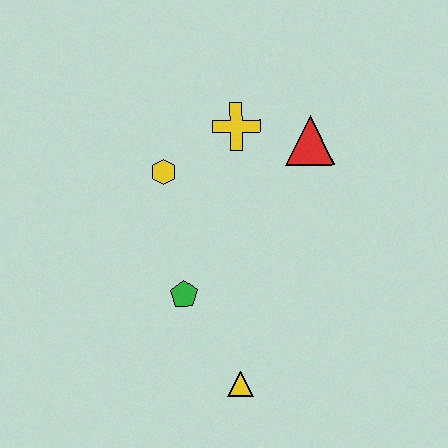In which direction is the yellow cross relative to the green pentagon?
The yellow cross is above the green pentagon.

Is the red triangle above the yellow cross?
No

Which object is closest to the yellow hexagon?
The yellow cross is closest to the yellow hexagon.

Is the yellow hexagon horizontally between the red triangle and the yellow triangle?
No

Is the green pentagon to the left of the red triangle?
Yes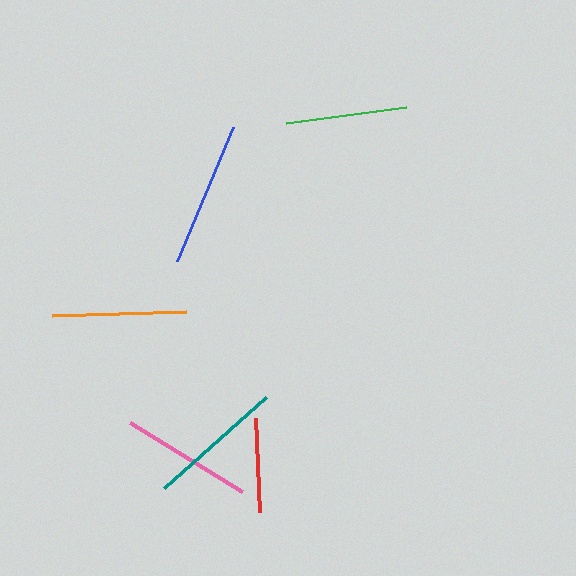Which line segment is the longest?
The blue line is the longest at approximately 146 pixels.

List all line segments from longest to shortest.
From longest to shortest: blue, teal, orange, pink, green, red.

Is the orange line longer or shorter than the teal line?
The teal line is longer than the orange line.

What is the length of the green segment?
The green segment is approximately 121 pixels long.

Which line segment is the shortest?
The red line is the shortest at approximately 94 pixels.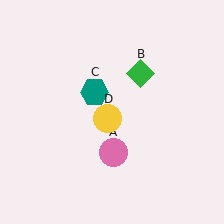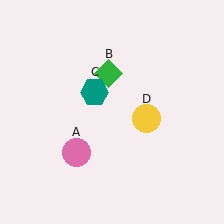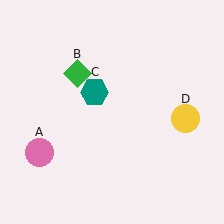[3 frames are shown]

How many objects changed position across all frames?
3 objects changed position: pink circle (object A), green diamond (object B), yellow circle (object D).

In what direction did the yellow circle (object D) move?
The yellow circle (object D) moved right.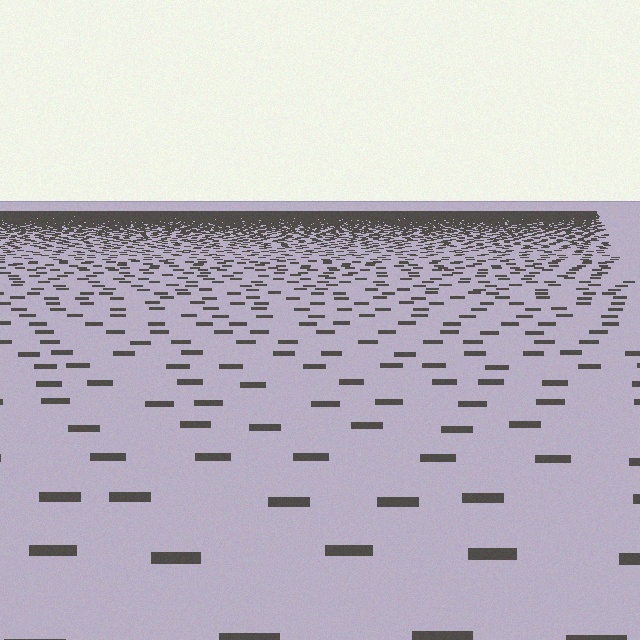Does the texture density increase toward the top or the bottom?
Density increases toward the top.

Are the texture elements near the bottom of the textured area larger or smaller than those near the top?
Larger. Near the bottom, elements are closer to the viewer and appear at a bigger on-screen size.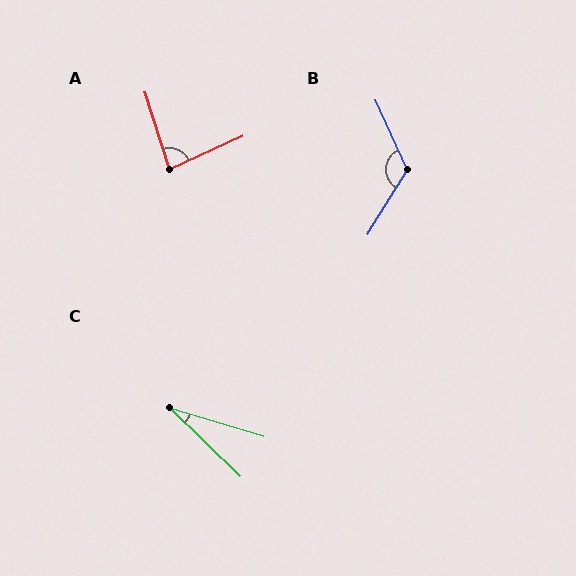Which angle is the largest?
B, at approximately 124 degrees.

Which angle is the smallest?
C, at approximately 27 degrees.